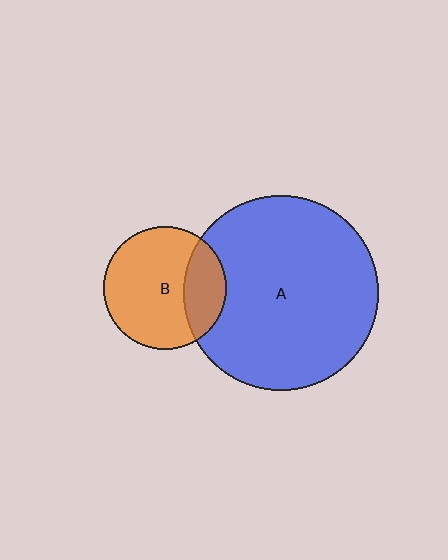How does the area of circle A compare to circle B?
Approximately 2.5 times.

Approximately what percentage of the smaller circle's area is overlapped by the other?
Approximately 25%.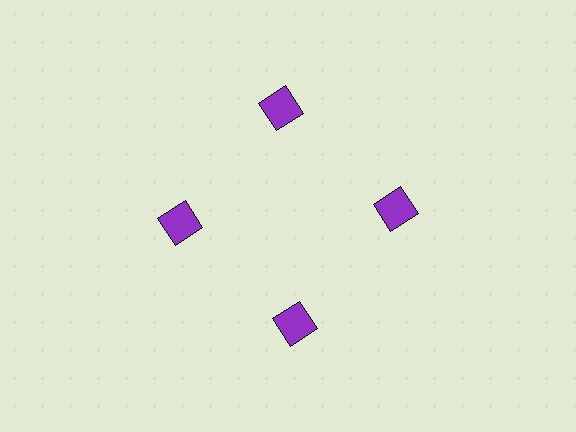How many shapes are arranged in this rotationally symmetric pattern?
There are 4 shapes, arranged in 4 groups of 1.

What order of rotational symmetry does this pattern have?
This pattern has 4-fold rotational symmetry.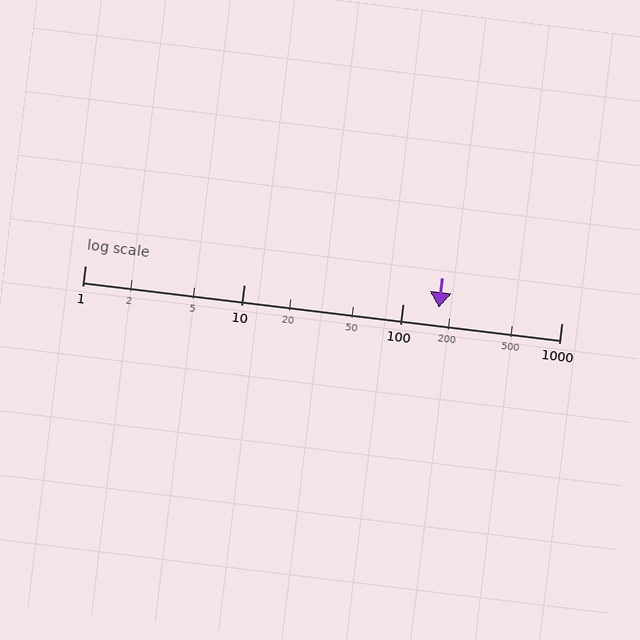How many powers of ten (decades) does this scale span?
The scale spans 3 decades, from 1 to 1000.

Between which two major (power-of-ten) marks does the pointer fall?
The pointer is between 100 and 1000.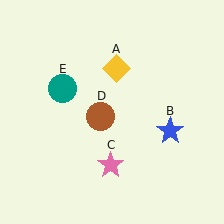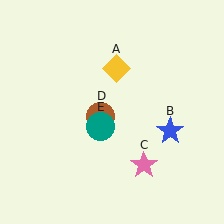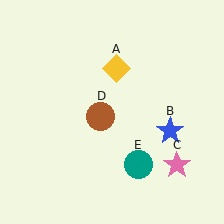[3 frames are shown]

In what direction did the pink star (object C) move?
The pink star (object C) moved right.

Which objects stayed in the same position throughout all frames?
Yellow diamond (object A) and blue star (object B) and brown circle (object D) remained stationary.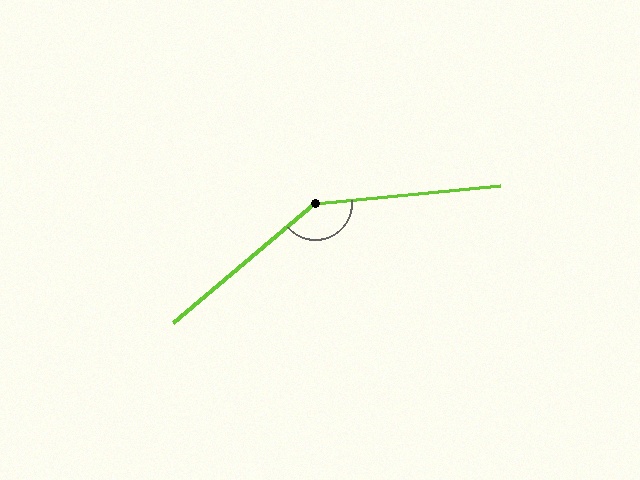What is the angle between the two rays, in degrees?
Approximately 145 degrees.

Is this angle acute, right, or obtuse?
It is obtuse.